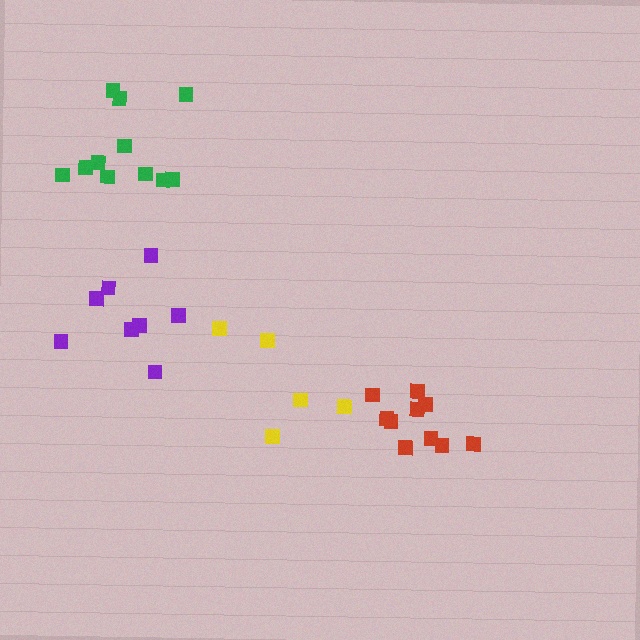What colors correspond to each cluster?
The clusters are colored: yellow, green, red, purple.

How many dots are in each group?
Group 1: 5 dots, Group 2: 11 dots, Group 3: 10 dots, Group 4: 8 dots (34 total).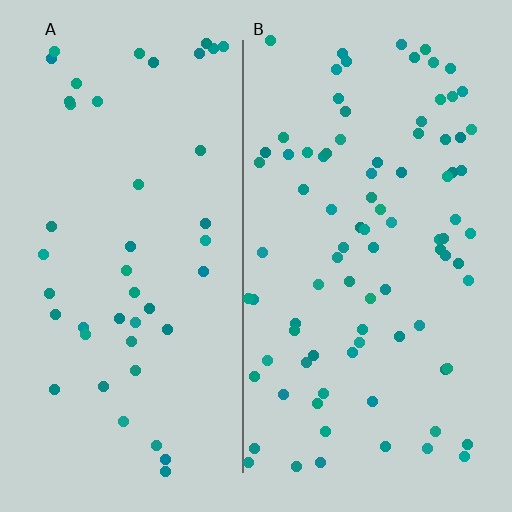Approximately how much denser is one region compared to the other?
Approximately 2.0× — region B over region A.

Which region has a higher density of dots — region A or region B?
B (the right).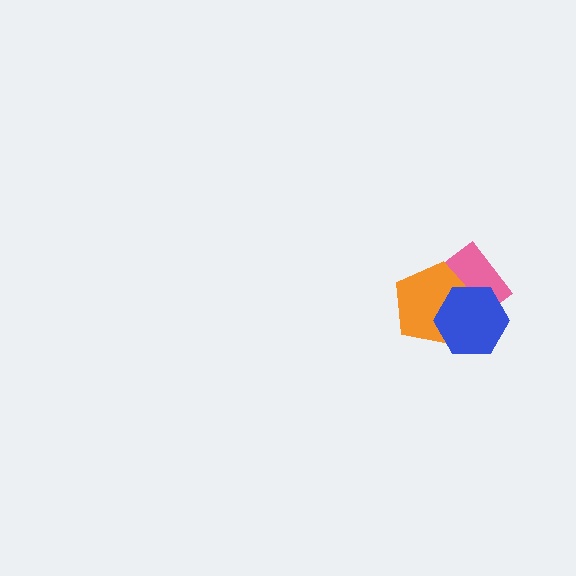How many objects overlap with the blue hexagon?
2 objects overlap with the blue hexagon.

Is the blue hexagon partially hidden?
No, no other shape covers it.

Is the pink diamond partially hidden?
Yes, it is partially covered by another shape.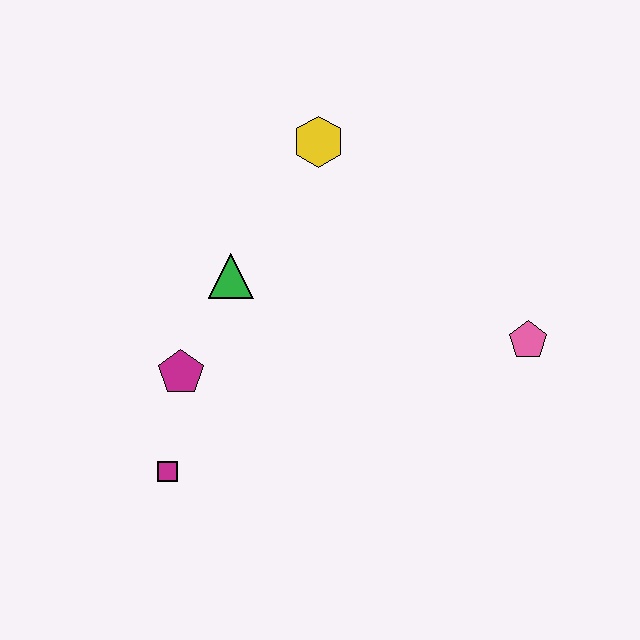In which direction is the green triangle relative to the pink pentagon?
The green triangle is to the left of the pink pentagon.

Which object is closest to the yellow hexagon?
The green triangle is closest to the yellow hexagon.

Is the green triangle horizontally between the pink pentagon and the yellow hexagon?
No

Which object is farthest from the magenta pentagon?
The pink pentagon is farthest from the magenta pentagon.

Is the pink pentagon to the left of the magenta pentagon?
No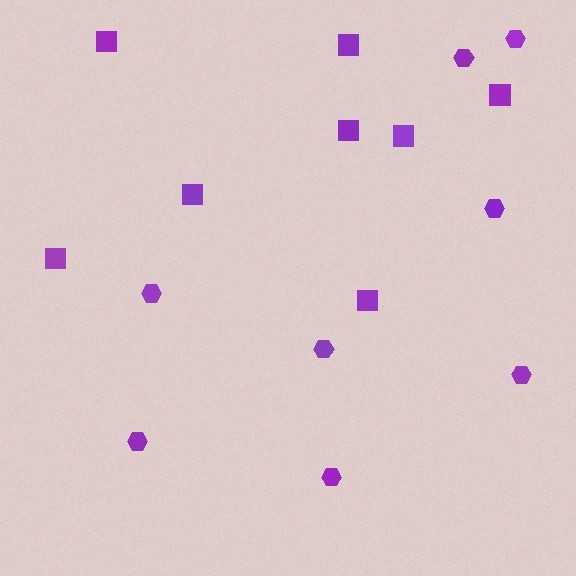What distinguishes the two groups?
There are 2 groups: one group of squares (8) and one group of hexagons (8).